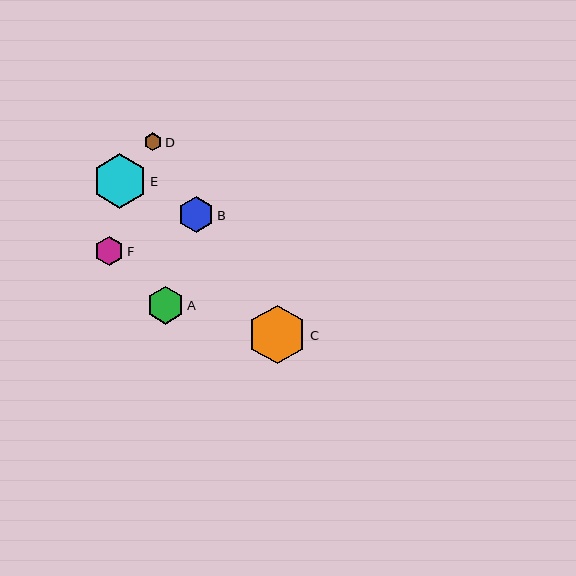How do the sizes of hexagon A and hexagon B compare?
Hexagon A and hexagon B are approximately the same size.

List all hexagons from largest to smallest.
From largest to smallest: C, E, A, B, F, D.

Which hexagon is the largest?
Hexagon C is the largest with a size of approximately 59 pixels.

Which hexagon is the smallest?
Hexagon D is the smallest with a size of approximately 17 pixels.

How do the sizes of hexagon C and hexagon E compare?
Hexagon C and hexagon E are approximately the same size.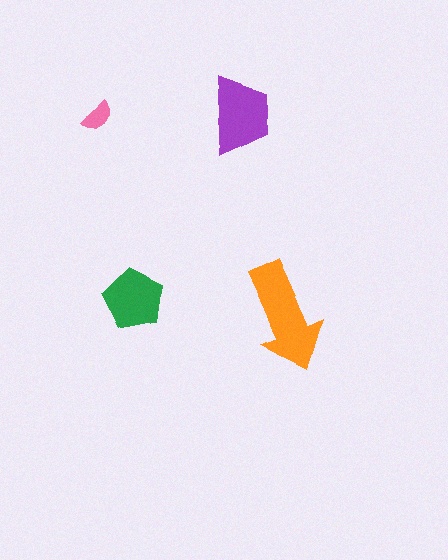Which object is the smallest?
The pink semicircle.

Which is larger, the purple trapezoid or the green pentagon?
The purple trapezoid.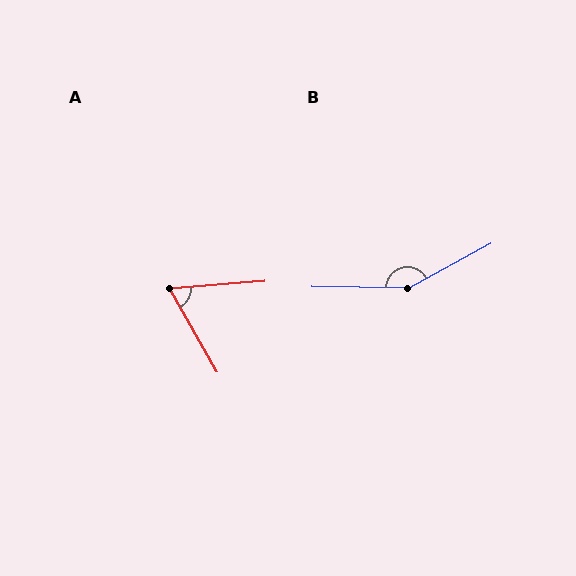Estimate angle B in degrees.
Approximately 151 degrees.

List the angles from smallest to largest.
A (64°), B (151°).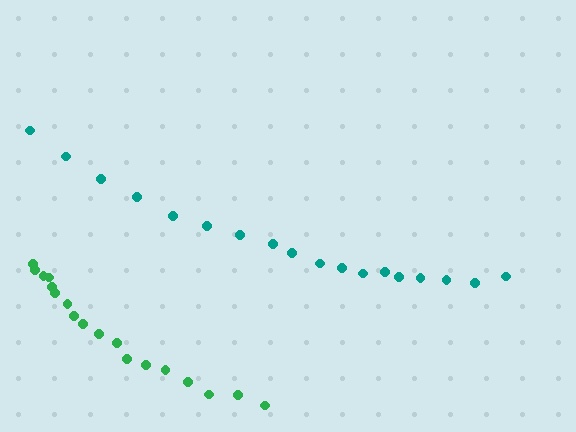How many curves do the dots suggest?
There are 2 distinct paths.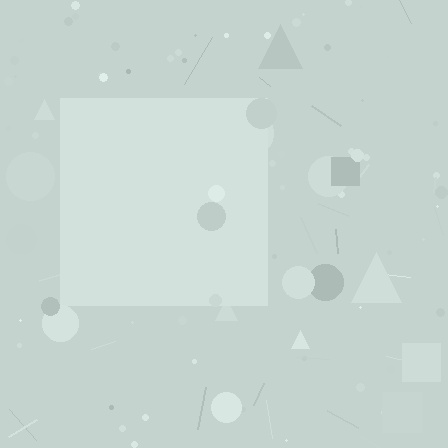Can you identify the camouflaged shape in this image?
The camouflaged shape is a square.